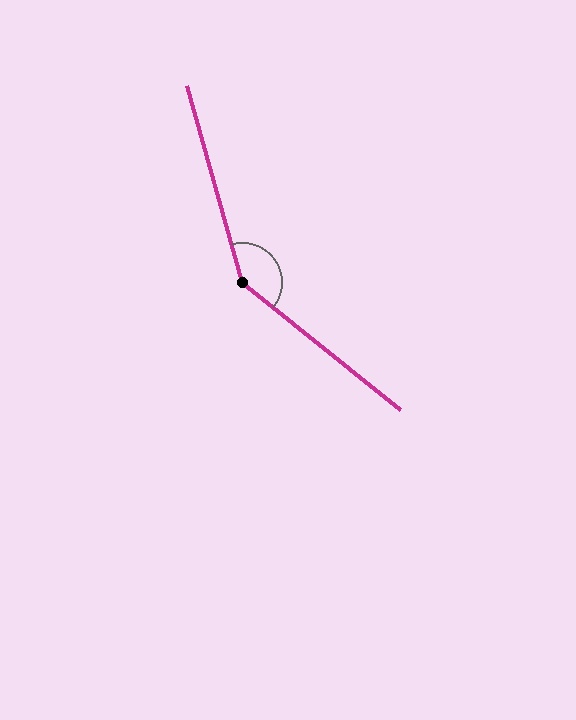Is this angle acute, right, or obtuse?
It is obtuse.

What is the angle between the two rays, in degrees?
Approximately 144 degrees.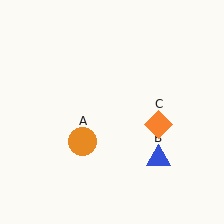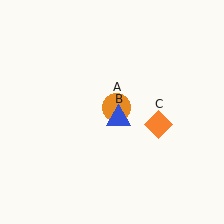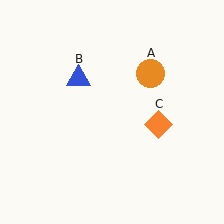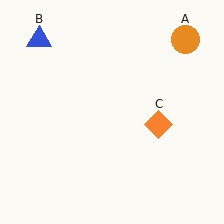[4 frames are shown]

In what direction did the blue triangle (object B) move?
The blue triangle (object B) moved up and to the left.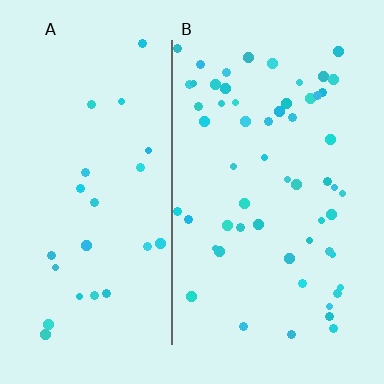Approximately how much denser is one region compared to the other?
Approximately 2.4× — region B over region A.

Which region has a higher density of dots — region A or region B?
B (the right).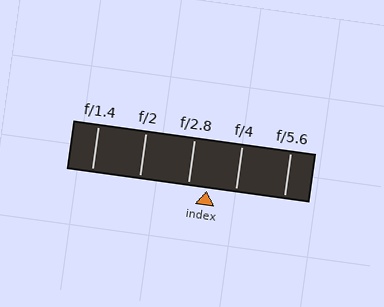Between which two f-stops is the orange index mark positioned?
The index mark is between f/2.8 and f/4.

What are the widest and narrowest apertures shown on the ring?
The widest aperture shown is f/1.4 and the narrowest is f/5.6.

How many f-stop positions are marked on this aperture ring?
There are 5 f-stop positions marked.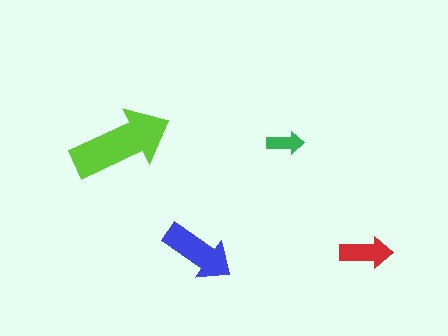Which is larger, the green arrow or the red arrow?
The red one.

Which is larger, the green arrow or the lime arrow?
The lime one.